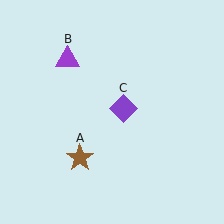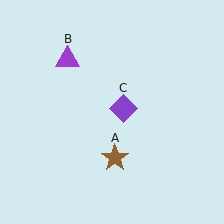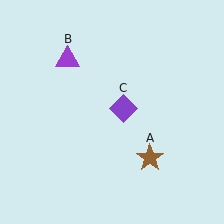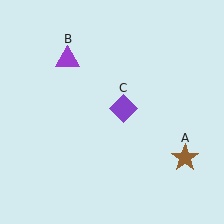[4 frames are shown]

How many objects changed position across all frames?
1 object changed position: brown star (object A).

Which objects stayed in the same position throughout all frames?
Purple triangle (object B) and purple diamond (object C) remained stationary.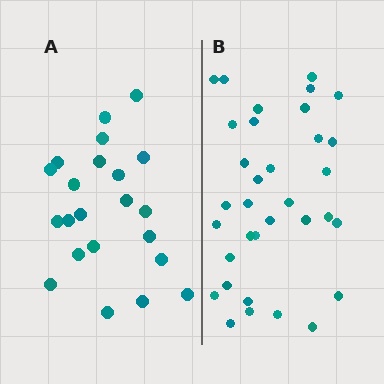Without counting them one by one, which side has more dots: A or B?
Region B (the right region) has more dots.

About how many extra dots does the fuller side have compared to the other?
Region B has roughly 12 or so more dots than region A.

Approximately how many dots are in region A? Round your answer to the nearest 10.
About 20 dots. (The exact count is 22, which rounds to 20.)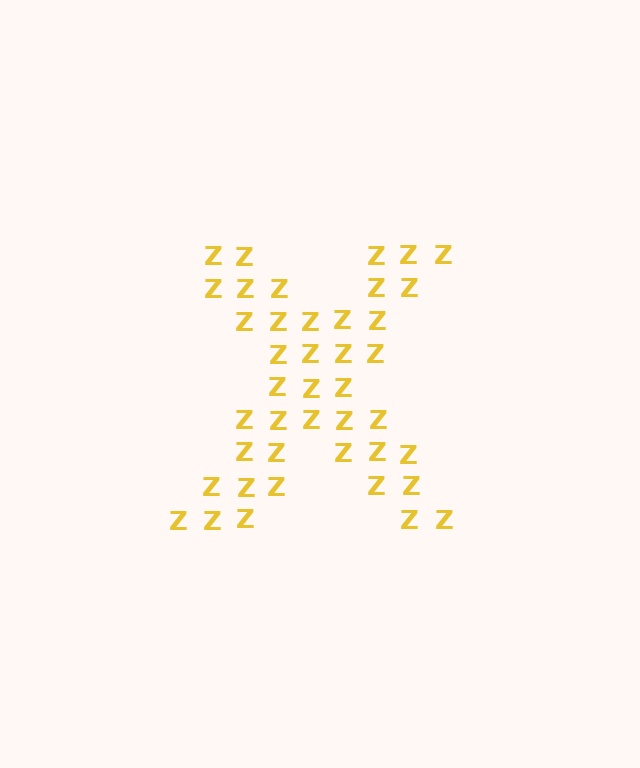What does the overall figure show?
The overall figure shows the letter X.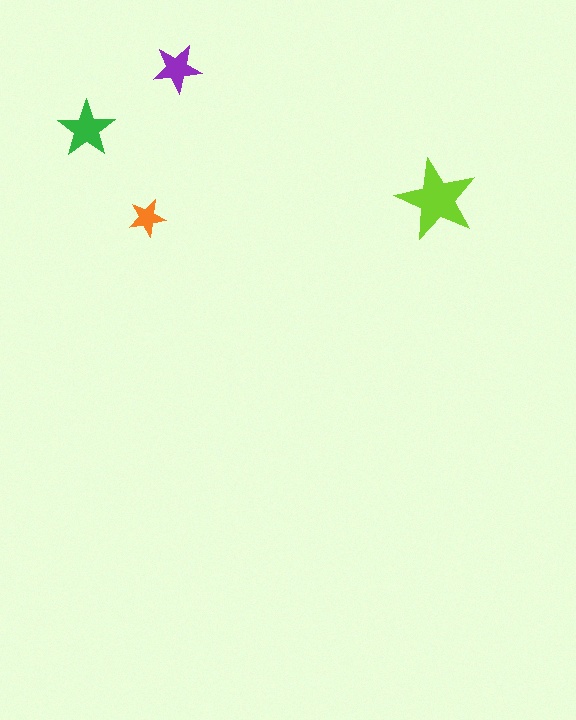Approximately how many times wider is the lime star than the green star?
About 1.5 times wider.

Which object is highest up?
The purple star is topmost.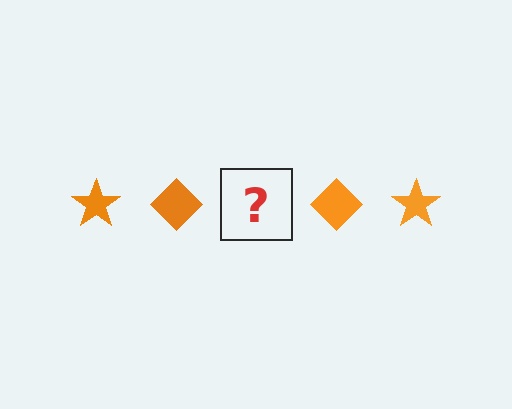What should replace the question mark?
The question mark should be replaced with an orange star.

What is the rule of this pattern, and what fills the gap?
The rule is that the pattern cycles through star, diamond shapes in orange. The gap should be filled with an orange star.